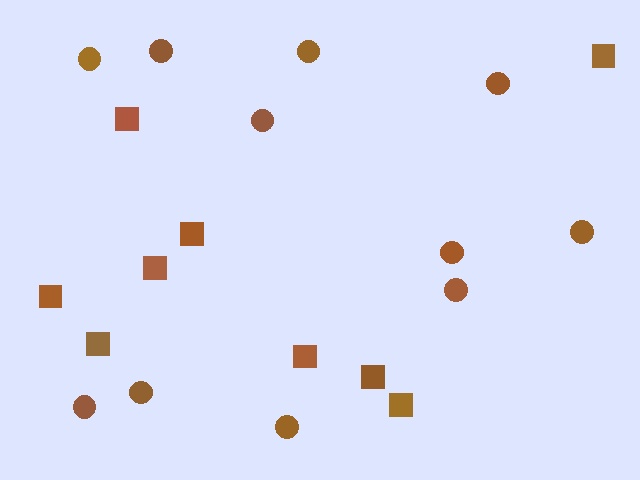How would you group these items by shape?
There are 2 groups: one group of squares (9) and one group of circles (11).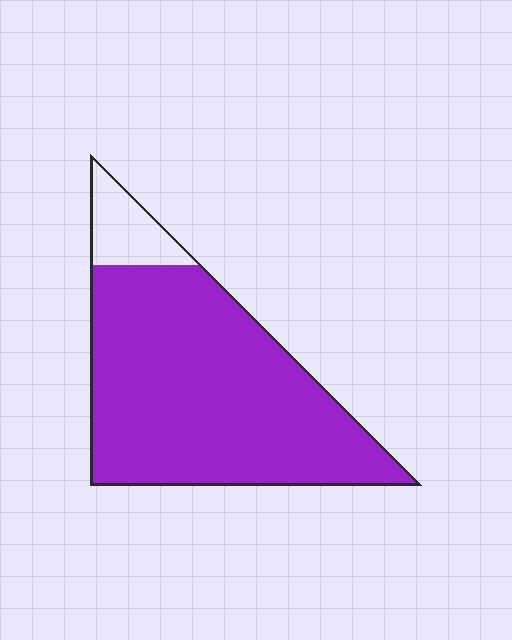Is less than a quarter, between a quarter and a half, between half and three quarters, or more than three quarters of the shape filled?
More than three quarters.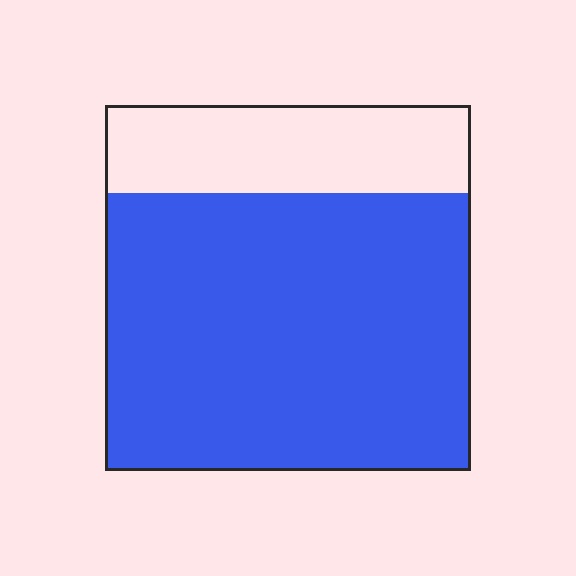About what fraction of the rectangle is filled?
About three quarters (3/4).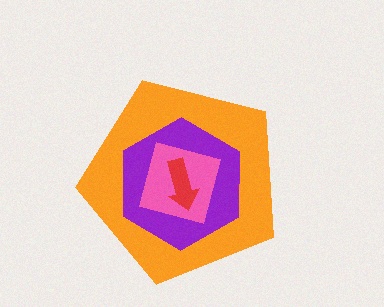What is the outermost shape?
The orange pentagon.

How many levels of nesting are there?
4.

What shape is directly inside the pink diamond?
The red arrow.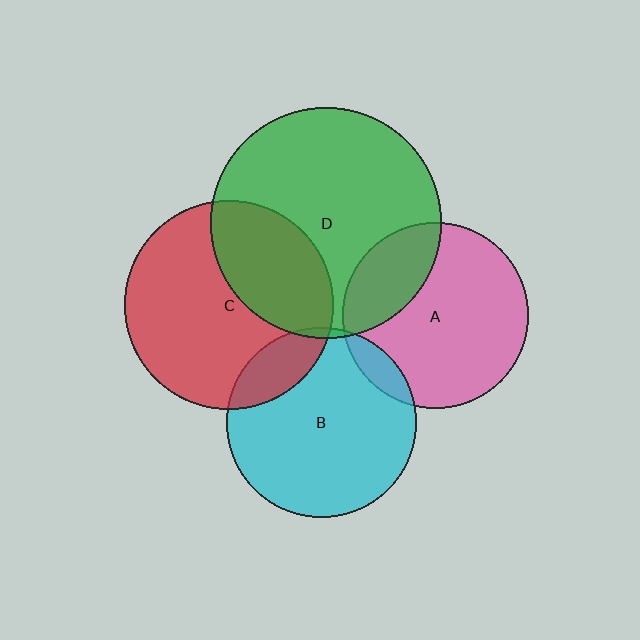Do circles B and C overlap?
Yes.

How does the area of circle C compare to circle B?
Approximately 1.2 times.